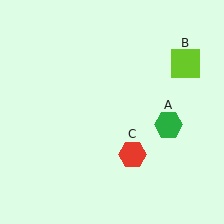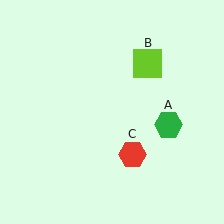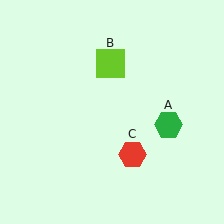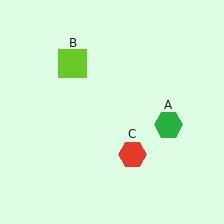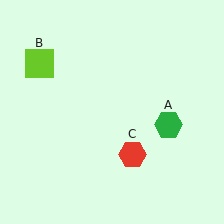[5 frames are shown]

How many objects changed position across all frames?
1 object changed position: lime square (object B).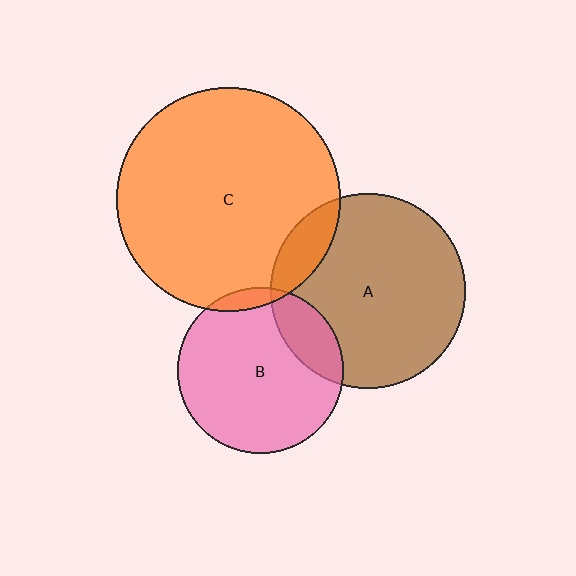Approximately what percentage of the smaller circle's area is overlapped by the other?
Approximately 5%.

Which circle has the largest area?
Circle C (orange).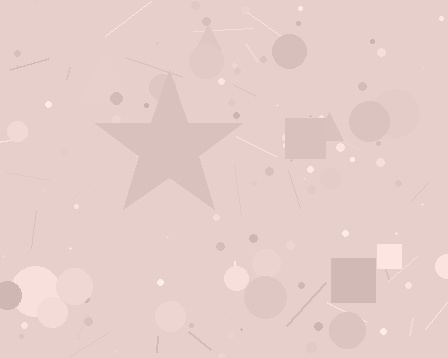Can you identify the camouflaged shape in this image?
The camouflaged shape is a star.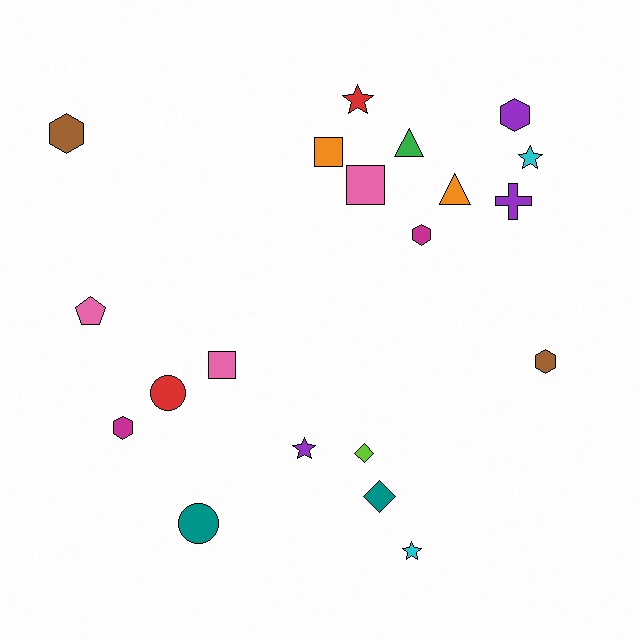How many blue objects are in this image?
There are no blue objects.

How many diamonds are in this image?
There are 2 diamonds.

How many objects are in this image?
There are 20 objects.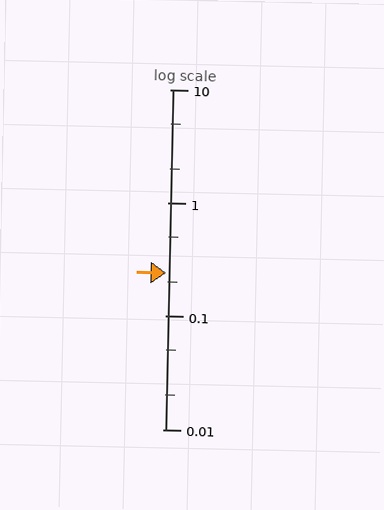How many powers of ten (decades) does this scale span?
The scale spans 3 decades, from 0.01 to 10.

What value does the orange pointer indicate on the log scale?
The pointer indicates approximately 0.24.